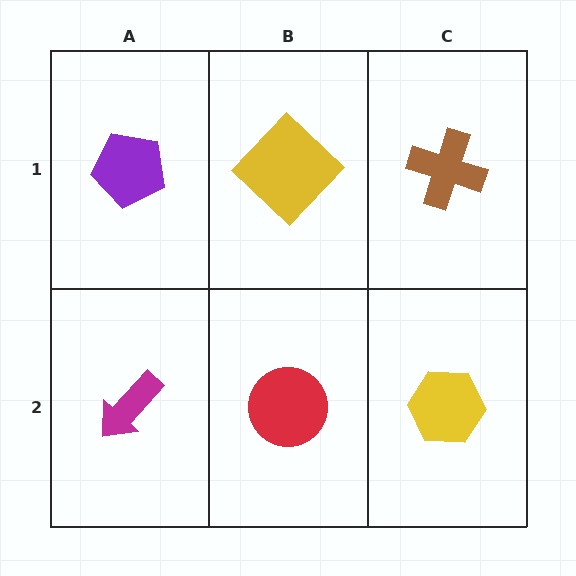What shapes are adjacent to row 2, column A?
A purple pentagon (row 1, column A), a red circle (row 2, column B).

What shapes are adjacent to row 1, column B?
A red circle (row 2, column B), a purple pentagon (row 1, column A), a brown cross (row 1, column C).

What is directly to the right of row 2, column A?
A red circle.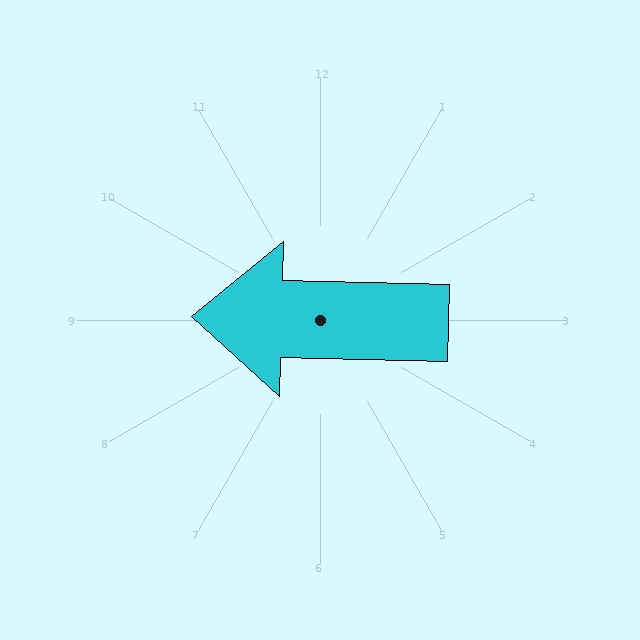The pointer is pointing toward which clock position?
Roughly 9 o'clock.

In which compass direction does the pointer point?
West.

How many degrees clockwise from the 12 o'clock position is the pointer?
Approximately 271 degrees.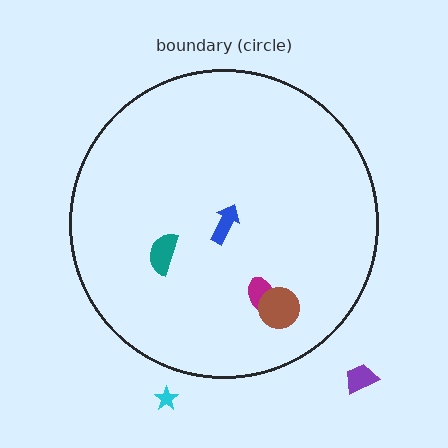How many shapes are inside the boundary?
4 inside, 2 outside.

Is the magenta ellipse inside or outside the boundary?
Inside.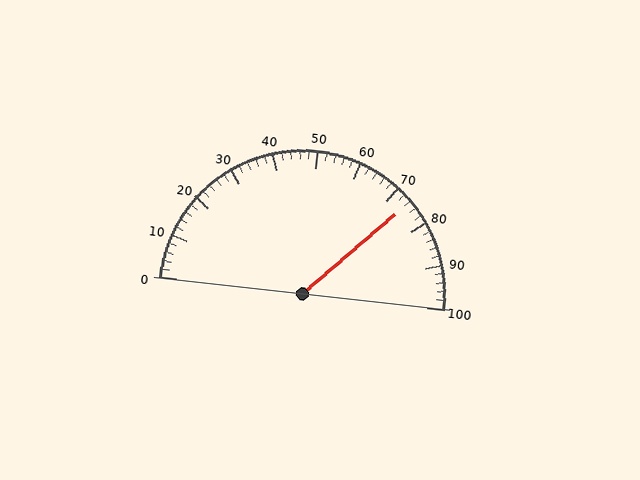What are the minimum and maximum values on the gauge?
The gauge ranges from 0 to 100.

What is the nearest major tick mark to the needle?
The nearest major tick mark is 70.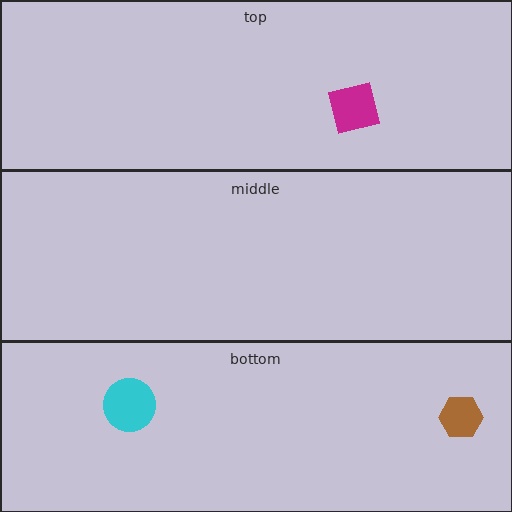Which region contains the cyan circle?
The bottom region.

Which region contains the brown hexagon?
The bottom region.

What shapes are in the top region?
The magenta square.